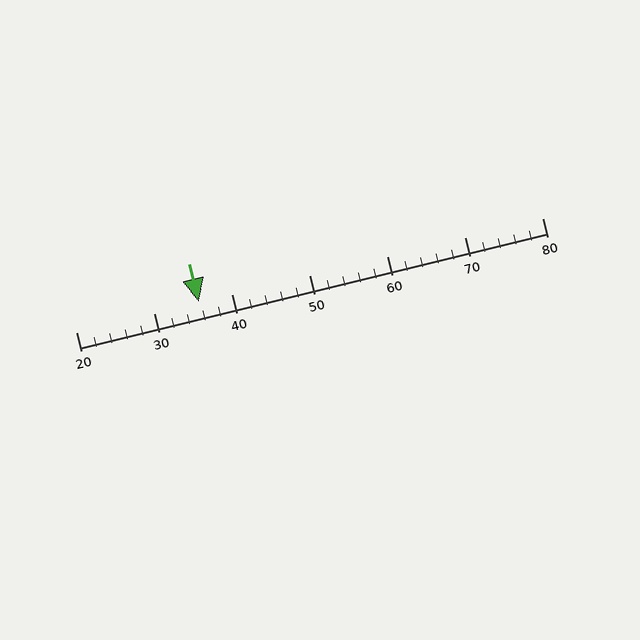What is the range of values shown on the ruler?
The ruler shows values from 20 to 80.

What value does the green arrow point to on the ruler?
The green arrow points to approximately 36.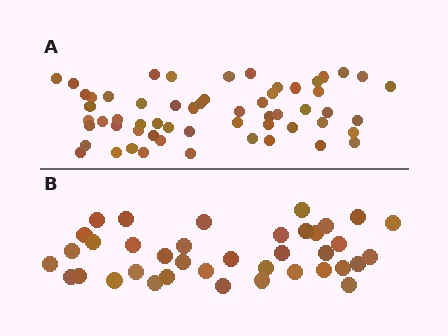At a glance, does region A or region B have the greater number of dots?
Region A (the top region) has more dots.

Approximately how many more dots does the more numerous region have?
Region A has approximately 20 more dots than region B.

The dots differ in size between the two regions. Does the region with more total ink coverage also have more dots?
No. Region B has more total ink coverage because its dots are larger, but region A actually contains more individual dots. Total area can be misleading — the number of items is what matters here.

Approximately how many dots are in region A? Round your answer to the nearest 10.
About 60 dots. (The exact count is 58, which rounds to 60.)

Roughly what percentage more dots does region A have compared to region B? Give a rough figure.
About 55% more.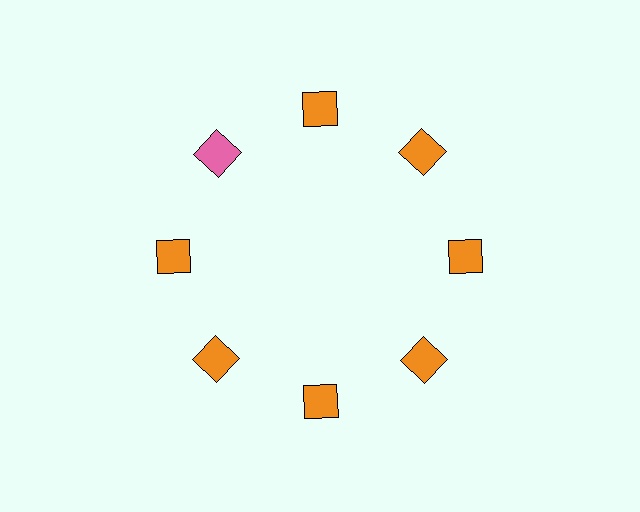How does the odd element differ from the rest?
It has a different color: pink instead of orange.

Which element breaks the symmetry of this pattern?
The pink square at roughly the 10 o'clock position breaks the symmetry. All other shapes are orange squares.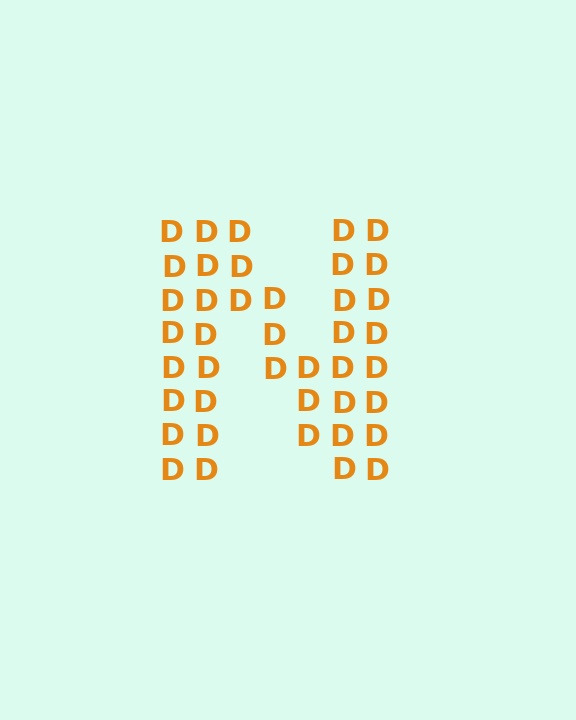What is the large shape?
The large shape is the letter N.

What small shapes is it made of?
It is made of small letter D's.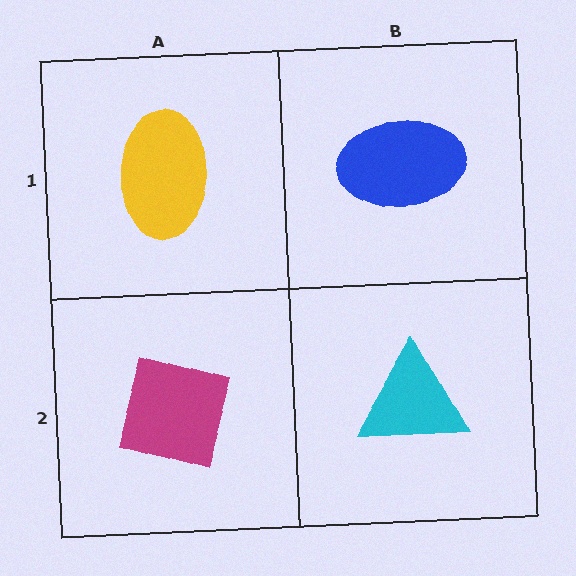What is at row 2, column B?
A cyan triangle.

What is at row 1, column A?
A yellow ellipse.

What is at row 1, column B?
A blue ellipse.